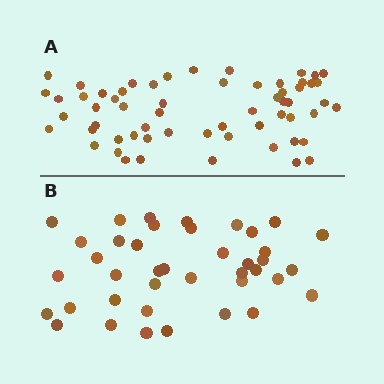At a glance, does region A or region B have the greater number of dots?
Region A (the top region) has more dots.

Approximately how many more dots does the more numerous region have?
Region A has approximately 20 more dots than region B.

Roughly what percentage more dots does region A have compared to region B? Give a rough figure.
About 50% more.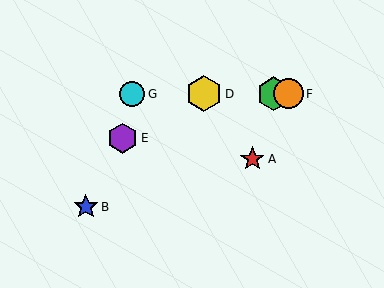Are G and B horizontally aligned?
No, G is at y≈94 and B is at y≈207.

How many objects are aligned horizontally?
4 objects (C, D, F, G) are aligned horizontally.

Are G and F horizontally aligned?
Yes, both are at y≈94.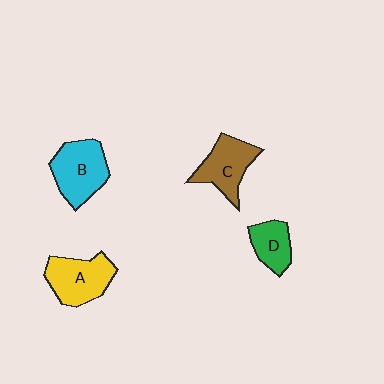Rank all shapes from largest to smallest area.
From largest to smallest: B (cyan), A (yellow), C (brown), D (green).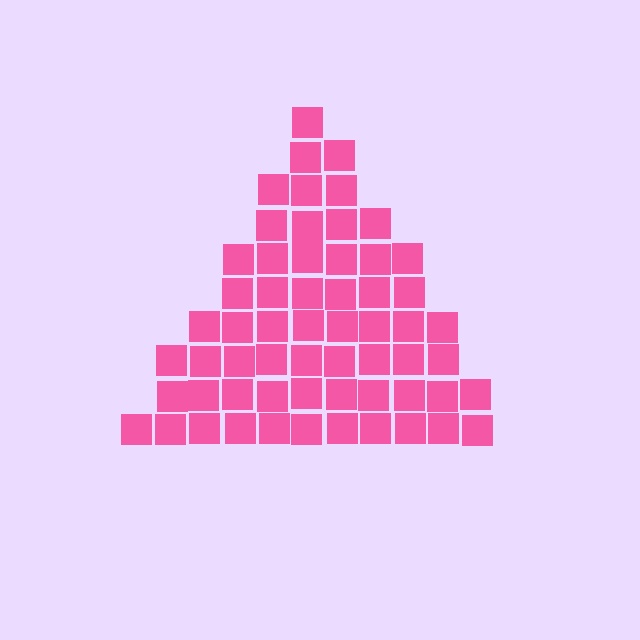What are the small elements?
The small elements are squares.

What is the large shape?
The large shape is a triangle.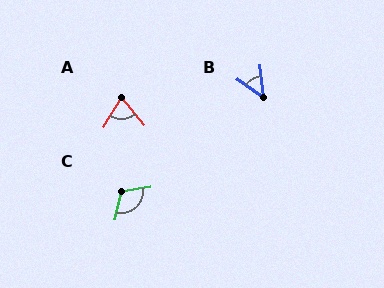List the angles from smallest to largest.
B (47°), A (70°), C (112°).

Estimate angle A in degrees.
Approximately 70 degrees.